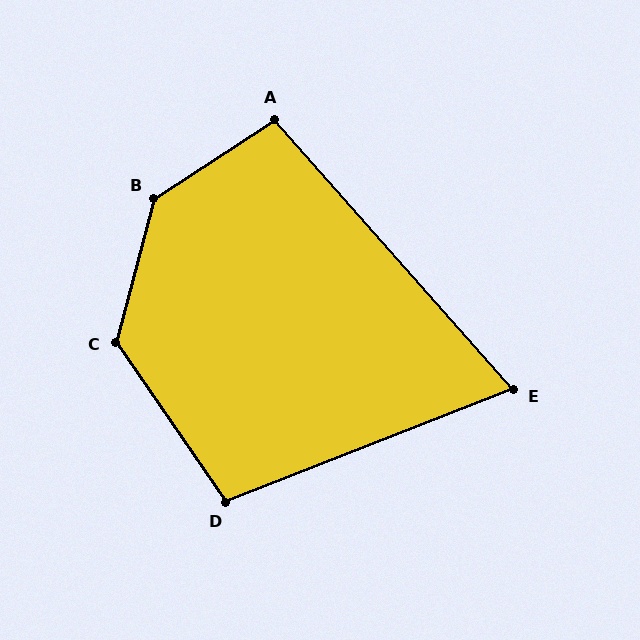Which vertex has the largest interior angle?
B, at approximately 138 degrees.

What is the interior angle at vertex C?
Approximately 131 degrees (obtuse).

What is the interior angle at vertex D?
Approximately 103 degrees (obtuse).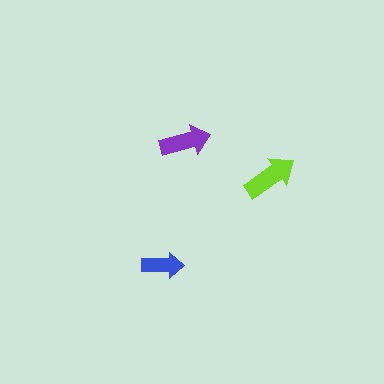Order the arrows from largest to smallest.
the lime one, the purple one, the blue one.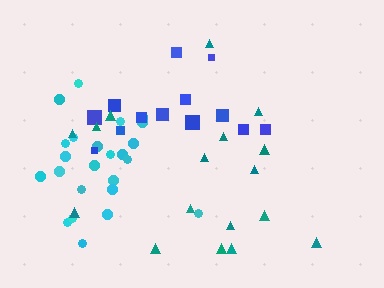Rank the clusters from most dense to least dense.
cyan, teal, blue.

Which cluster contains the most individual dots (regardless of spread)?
Cyan (24).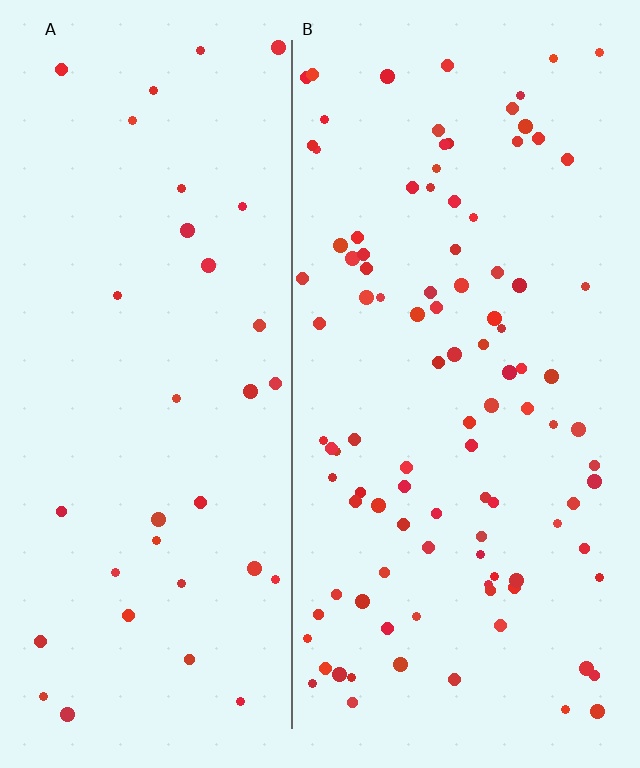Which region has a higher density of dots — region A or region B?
B (the right).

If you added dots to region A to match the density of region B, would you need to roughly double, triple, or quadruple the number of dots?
Approximately triple.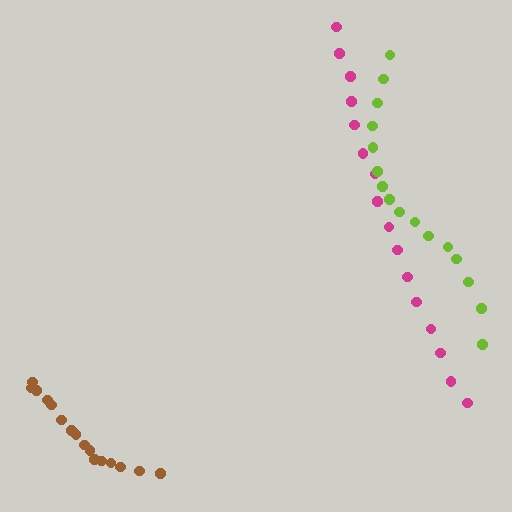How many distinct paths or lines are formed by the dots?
There are 3 distinct paths.